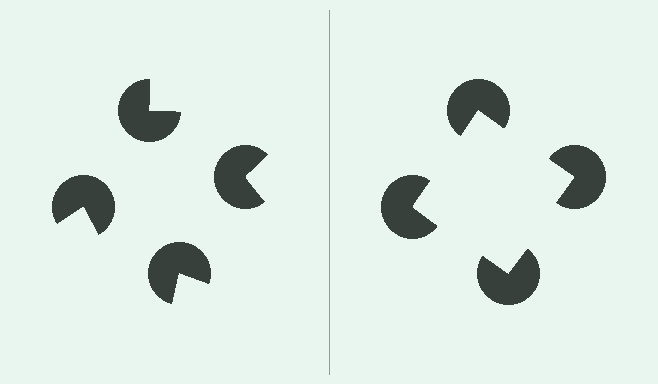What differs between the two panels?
The pac-man discs are positioned identically on both sides; only the wedge orientations differ. On the right they align to a square; on the left they are misaligned.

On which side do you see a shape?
An illusory square appears on the right side. On the left side the wedge cuts are rotated, so no coherent shape forms.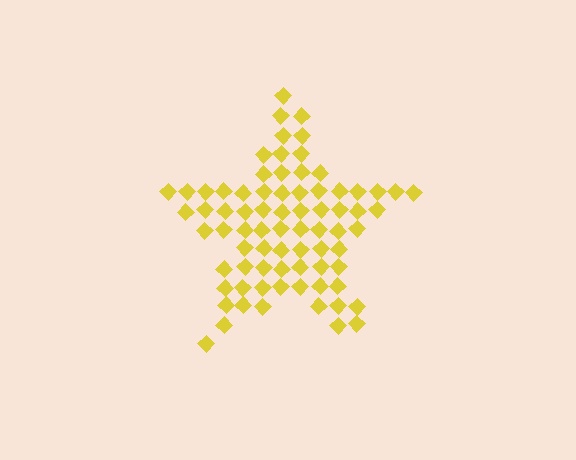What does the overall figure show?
The overall figure shows a star.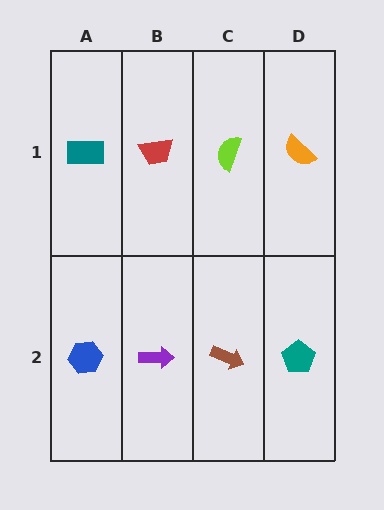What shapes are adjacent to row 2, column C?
A lime semicircle (row 1, column C), a purple arrow (row 2, column B), a teal pentagon (row 2, column D).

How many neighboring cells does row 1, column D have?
2.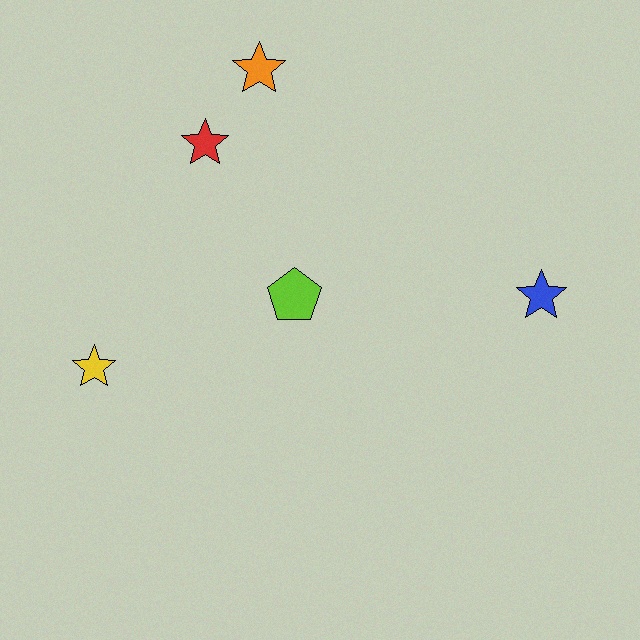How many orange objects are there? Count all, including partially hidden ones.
There is 1 orange object.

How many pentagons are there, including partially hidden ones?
There is 1 pentagon.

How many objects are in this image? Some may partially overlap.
There are 5 objects.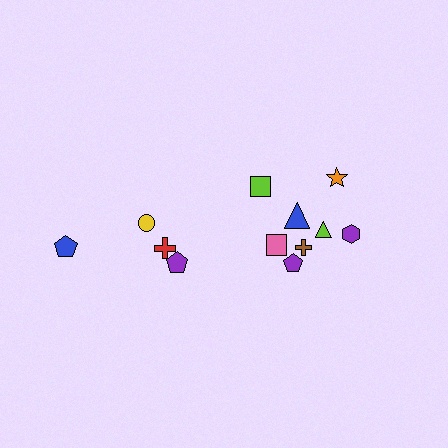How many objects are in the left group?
There are 4 objects.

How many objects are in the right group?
There are 8 objects.